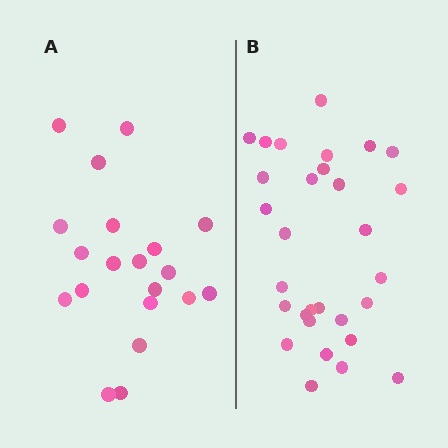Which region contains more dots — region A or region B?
Region B (the right region) has more dots.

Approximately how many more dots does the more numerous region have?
Region B has roughly 10 or so more dots than region A.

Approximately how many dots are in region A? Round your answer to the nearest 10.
About 20 dots.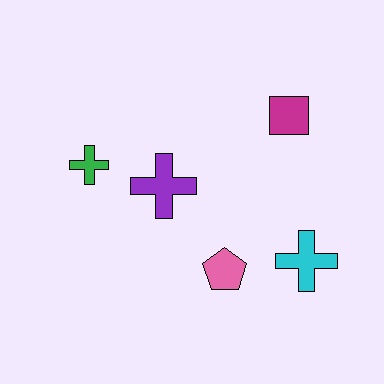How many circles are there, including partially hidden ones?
There are no circles.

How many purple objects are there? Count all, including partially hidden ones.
There is 1 purple object.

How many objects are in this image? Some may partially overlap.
There are 5 objects.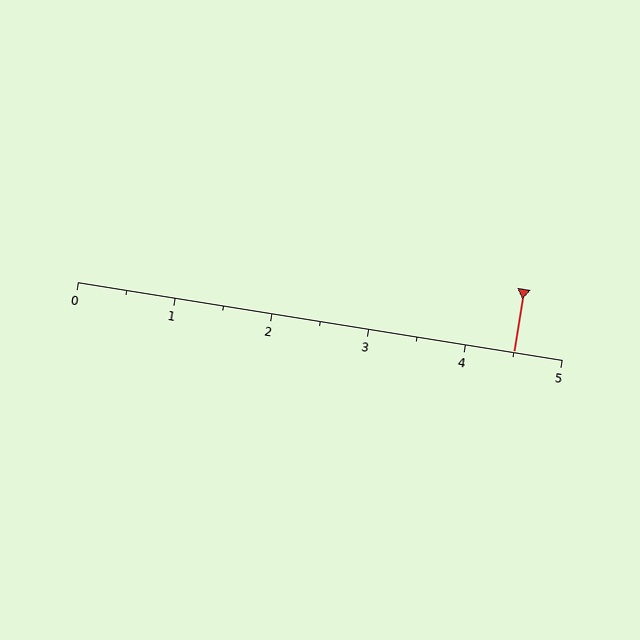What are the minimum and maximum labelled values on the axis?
The axis runs from 0 to 5.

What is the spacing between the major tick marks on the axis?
The major ticks are spaced 1 apart.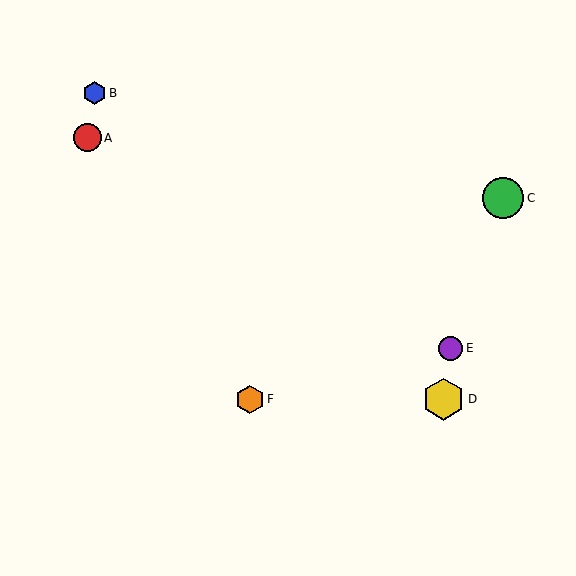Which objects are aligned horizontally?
Objects D, F are aligned horizontally.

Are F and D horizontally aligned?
Yes, both are at y≈399.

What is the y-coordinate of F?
Object F is at y≈399.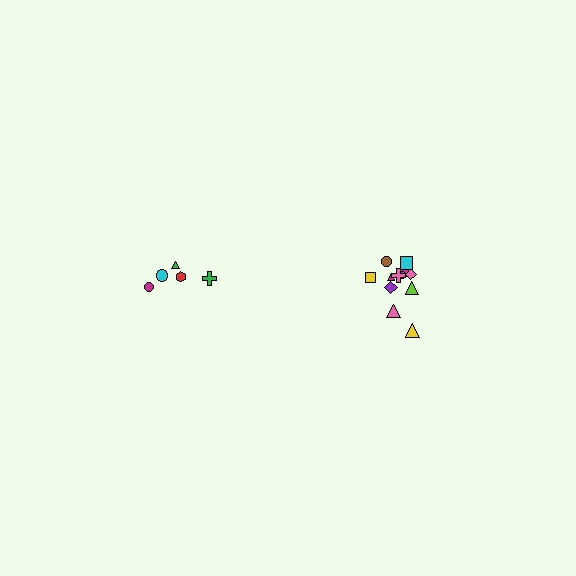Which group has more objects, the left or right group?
The right group.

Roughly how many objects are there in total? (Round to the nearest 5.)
Roughly 15 objects in total.